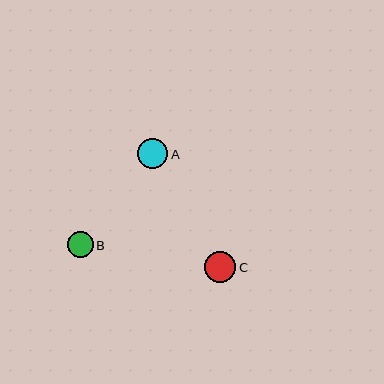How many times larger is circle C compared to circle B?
Circle C is approximately 1.2 times the size of circle B.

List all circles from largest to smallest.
From largest to smallest: C, A, B.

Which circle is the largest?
Circle C is the largest with a size of approximately 31 pixels.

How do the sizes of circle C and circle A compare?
Circle C and circle A are approximately the same size.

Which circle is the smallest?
Circle B is the smallest with a size of approximately 26 pixels.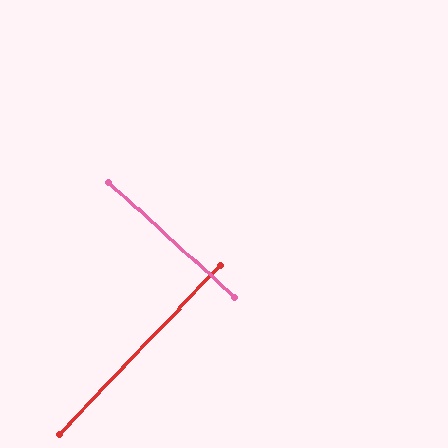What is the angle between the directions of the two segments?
Approximately 89 degrees.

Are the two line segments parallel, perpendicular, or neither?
Perpendicular — they meet at approximately 89°.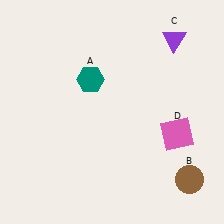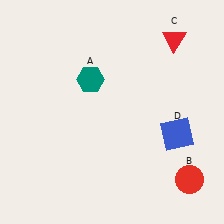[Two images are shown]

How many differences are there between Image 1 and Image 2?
There are 3 differences between the two images.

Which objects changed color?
B changed from brown to red. C changed from purple to red. D changed from pink to blue.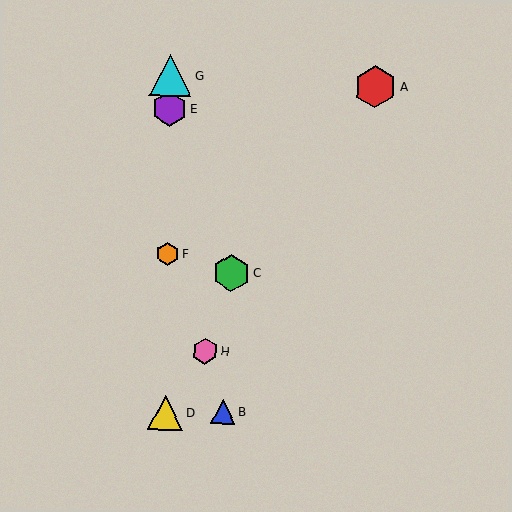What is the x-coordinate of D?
Object D is at x≈165.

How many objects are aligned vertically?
4 objects (D, E, F, G) are aligned vertically.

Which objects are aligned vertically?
Objects D, E, F, G are aligned vertically.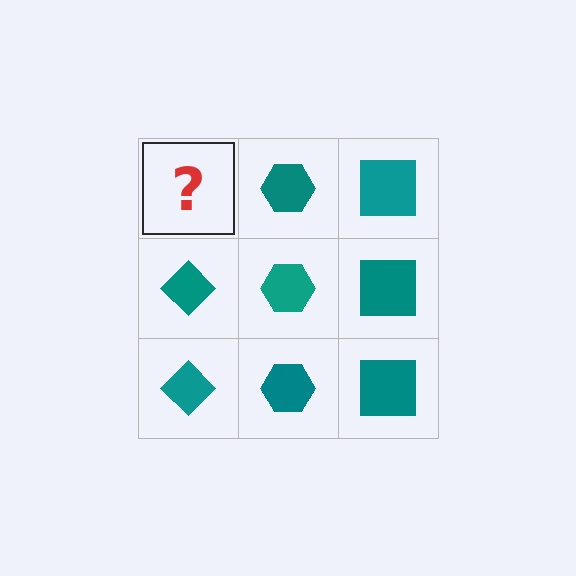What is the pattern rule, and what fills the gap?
The rule is that each column has a consistent shape. The gap should be filled with a teal diamond.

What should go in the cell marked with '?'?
The missing cell should contain a teal diamond.